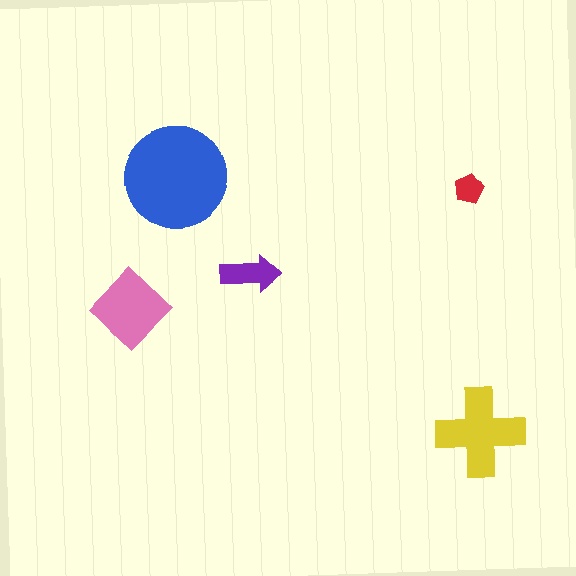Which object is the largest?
The blue circle.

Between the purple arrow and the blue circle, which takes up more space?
The blue circle.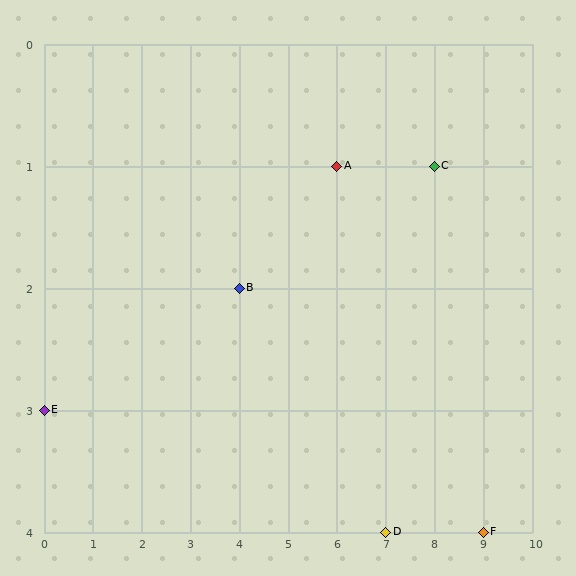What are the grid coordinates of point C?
Point C is at grid coordinates (8, 1).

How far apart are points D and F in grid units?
Points D and F are 2 columns apart.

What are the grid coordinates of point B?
Point B is at grid coordinates (4, 2).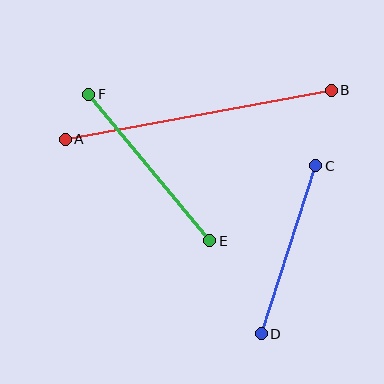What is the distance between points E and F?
The distance is approximately 190 pixels.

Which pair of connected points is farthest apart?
Points A and B are farthest apart.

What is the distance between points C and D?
The distance is approximately 177 pixels.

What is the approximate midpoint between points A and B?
The midpoint is at approximately (198, 115) pixels.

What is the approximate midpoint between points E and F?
The midpoint is at approximately (149, 167) pixels.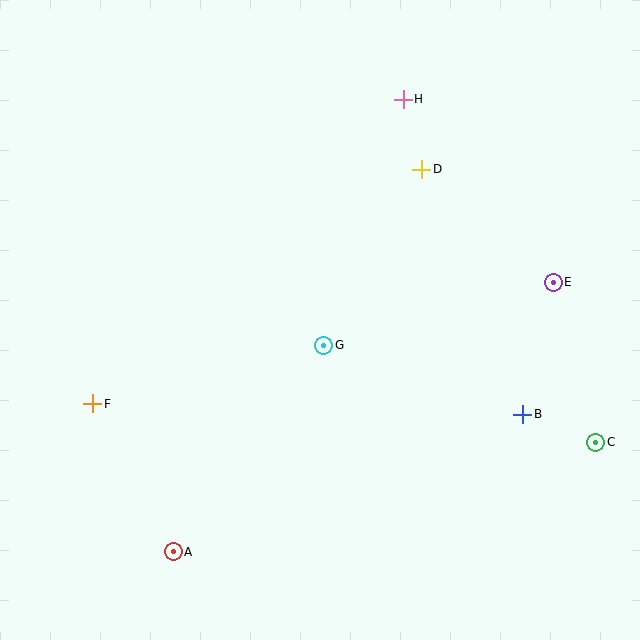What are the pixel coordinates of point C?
Point C is at (596, 442).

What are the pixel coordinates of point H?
Point H is at (403, 99).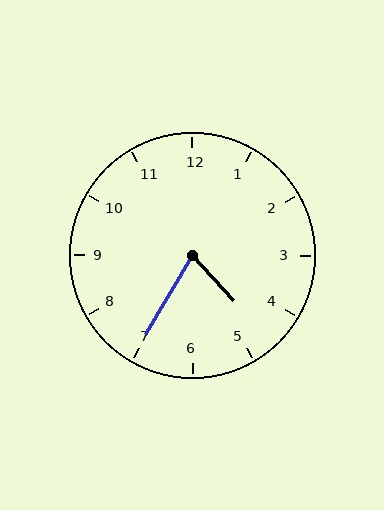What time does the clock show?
4:35.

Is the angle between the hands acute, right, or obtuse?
It is acute.